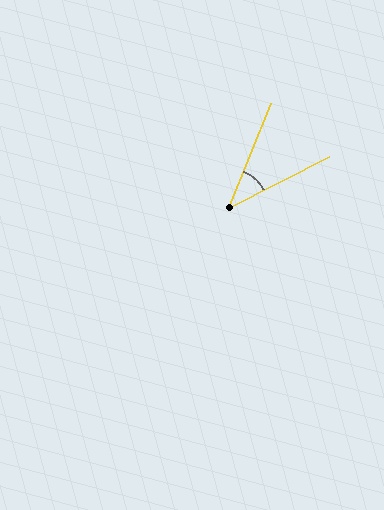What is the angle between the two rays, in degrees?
Approximately 41 degrees.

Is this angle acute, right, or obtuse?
It is acute.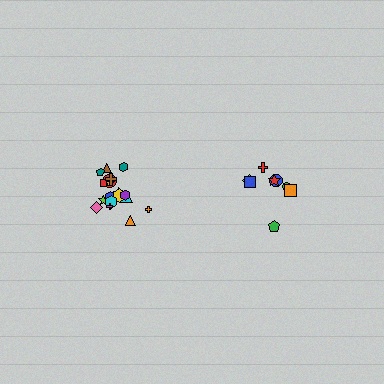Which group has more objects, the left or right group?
The left group.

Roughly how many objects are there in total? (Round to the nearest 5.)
Roughly 25 objects in total.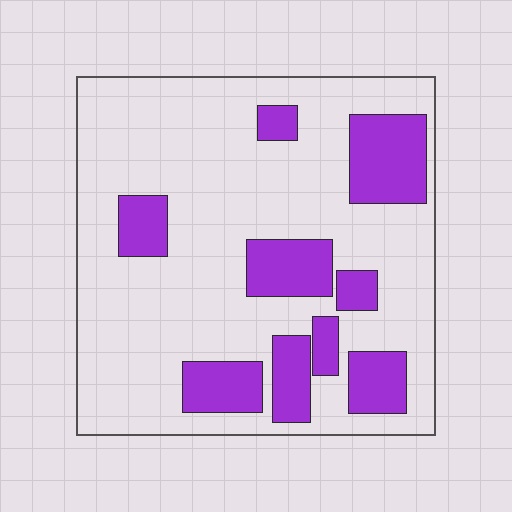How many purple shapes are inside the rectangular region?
9.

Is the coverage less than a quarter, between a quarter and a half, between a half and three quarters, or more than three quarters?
Less than a quarter.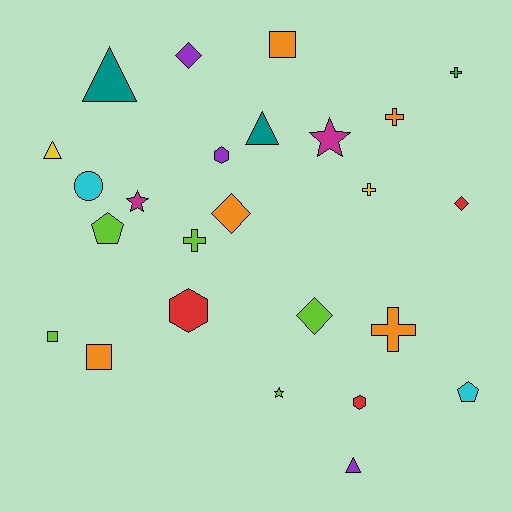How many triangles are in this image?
There are 4 triangles.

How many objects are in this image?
There are 25 objects.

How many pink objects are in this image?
There are no pink objects.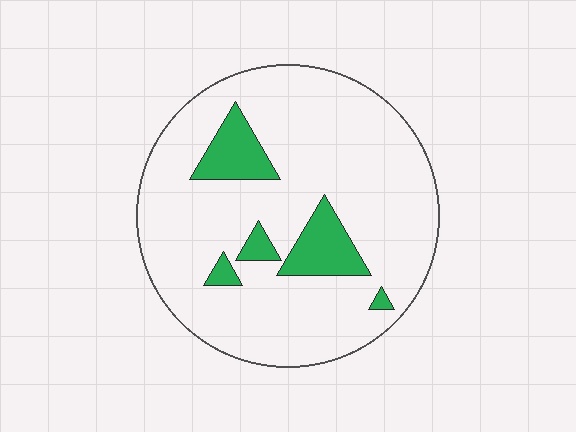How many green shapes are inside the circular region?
5.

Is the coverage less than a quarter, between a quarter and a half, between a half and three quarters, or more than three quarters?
Less than a quarter.